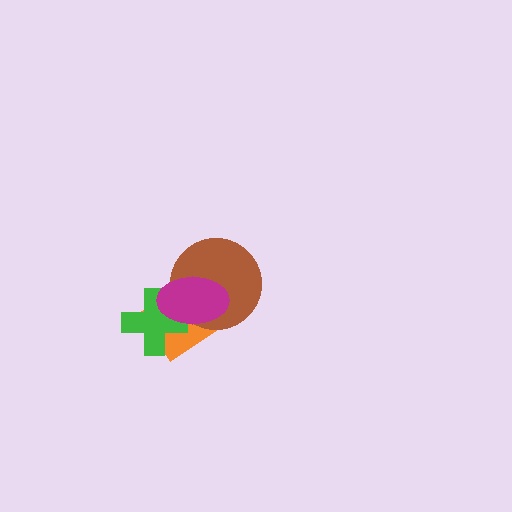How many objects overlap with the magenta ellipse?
3 objects overlap with the magenta ellipse.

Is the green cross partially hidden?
Yes, it is partially covered by another shape.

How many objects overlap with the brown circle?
2 objects overlap with the brown circle.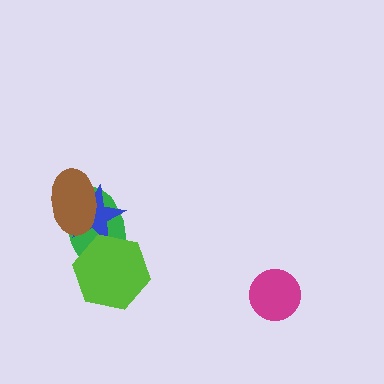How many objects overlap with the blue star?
3 objects overlap with the blue star.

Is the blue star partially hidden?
Yes, it is partially covered by another shape.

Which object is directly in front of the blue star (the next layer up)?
The brown ellipse is directly in front of the blue star.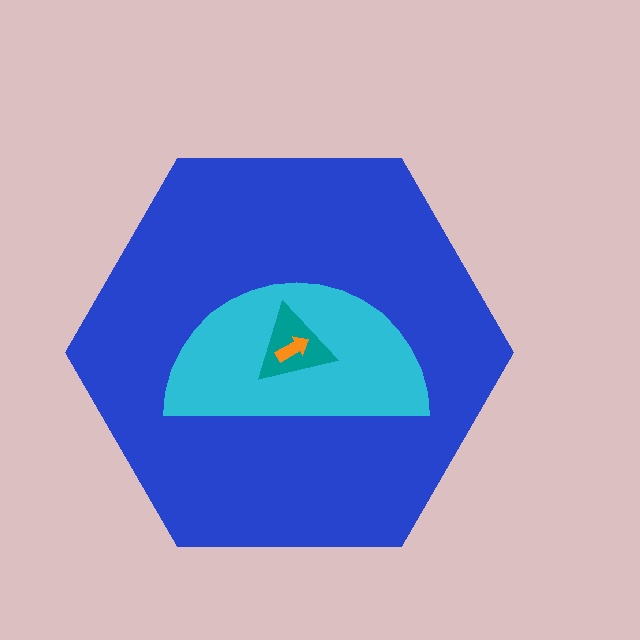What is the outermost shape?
The blue hexagon.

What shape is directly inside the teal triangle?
The orange arrow.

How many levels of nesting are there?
4.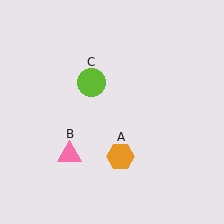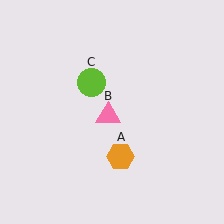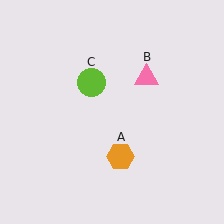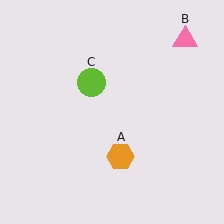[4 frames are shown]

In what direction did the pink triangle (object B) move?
The pink triangle (object B) moved up and to the right.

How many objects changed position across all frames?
1 object changed position: pink triangle (object B).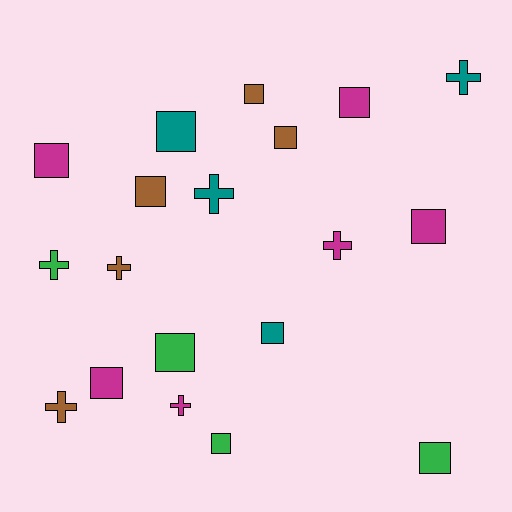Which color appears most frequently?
Magenta, with 6 objects.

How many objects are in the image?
There are 19 objects.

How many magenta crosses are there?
There are 2 magenta crosses.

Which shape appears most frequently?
Square, with 12 objects.